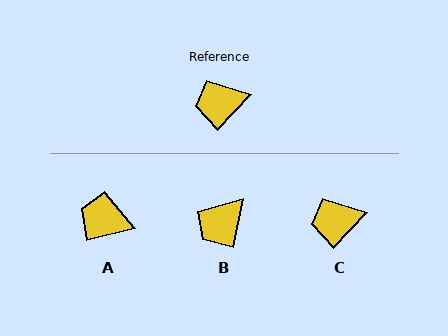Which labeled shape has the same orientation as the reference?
C.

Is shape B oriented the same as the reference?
No, it is off by about 32 degrees.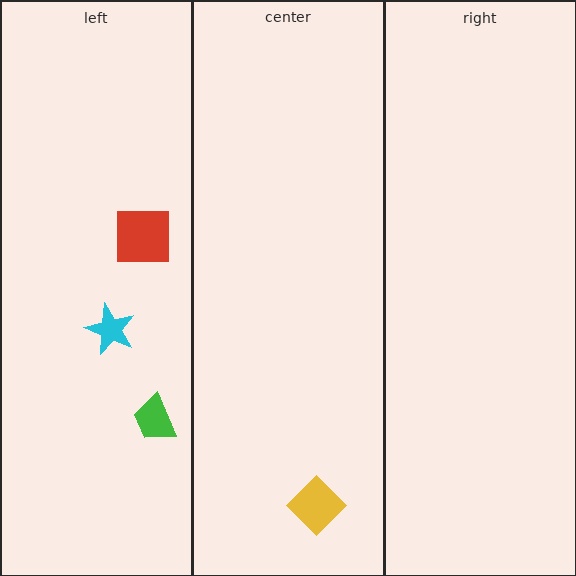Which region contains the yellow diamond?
The center region.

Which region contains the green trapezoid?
The left region.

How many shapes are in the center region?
1.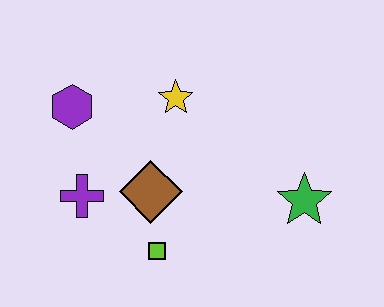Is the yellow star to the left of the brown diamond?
No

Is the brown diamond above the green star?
Yes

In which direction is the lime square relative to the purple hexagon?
The lime square is below the purple hexagon.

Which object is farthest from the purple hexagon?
The green star is farthest from the purple hexagon.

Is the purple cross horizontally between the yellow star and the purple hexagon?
Yes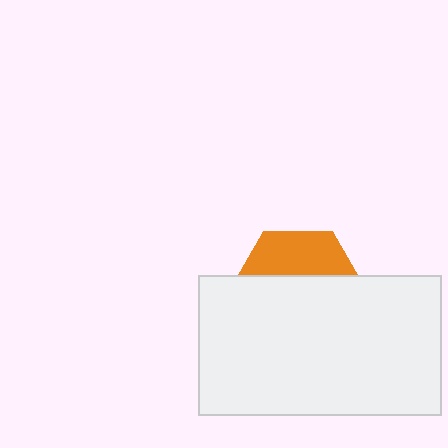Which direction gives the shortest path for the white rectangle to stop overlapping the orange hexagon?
Moving down gives the shortest separation.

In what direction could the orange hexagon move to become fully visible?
The orange hexagon could move up. That would shift it out from behind the white rectangle entirely.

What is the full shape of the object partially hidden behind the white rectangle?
The partially hidden object is an orange hexagon.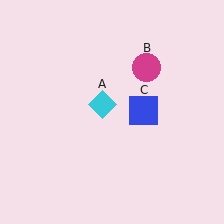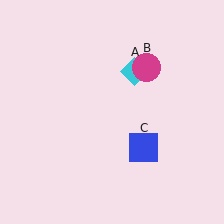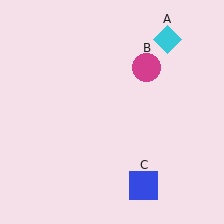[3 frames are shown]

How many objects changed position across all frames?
2 objects changed position: cyan diamond (object A), blue square (object C).